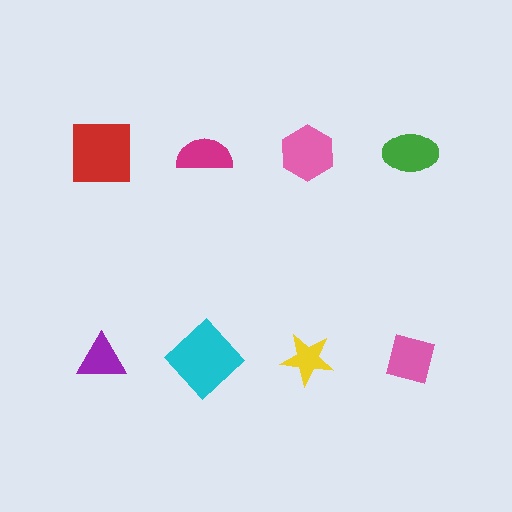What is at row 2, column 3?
A yellow star.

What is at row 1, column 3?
A pink hexagon.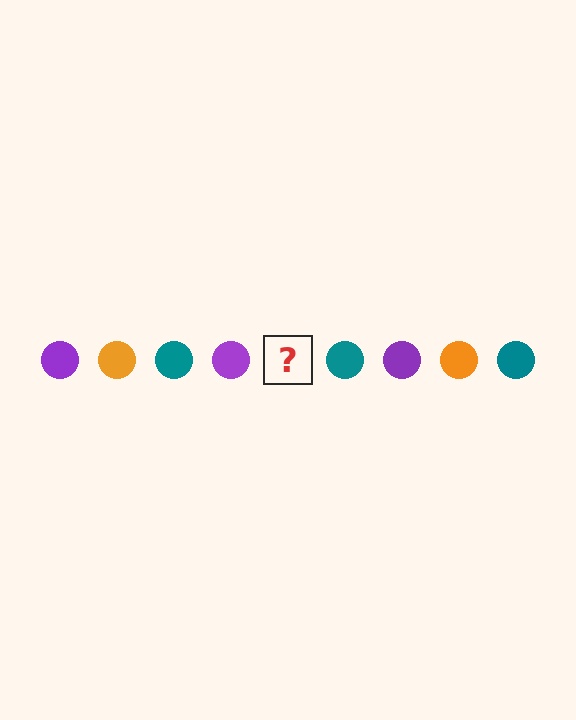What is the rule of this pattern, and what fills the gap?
The rule is that the pattern cycles through purple, orange, teal circles. The gap should be filled with an orange circle.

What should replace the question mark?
The question mark should be replaced with an orange circle.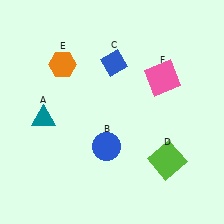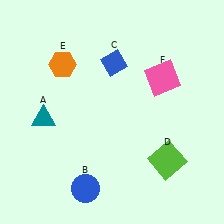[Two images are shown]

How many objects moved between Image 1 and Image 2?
1 object moved between the two images.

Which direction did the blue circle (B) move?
The blue circle (B) moved down.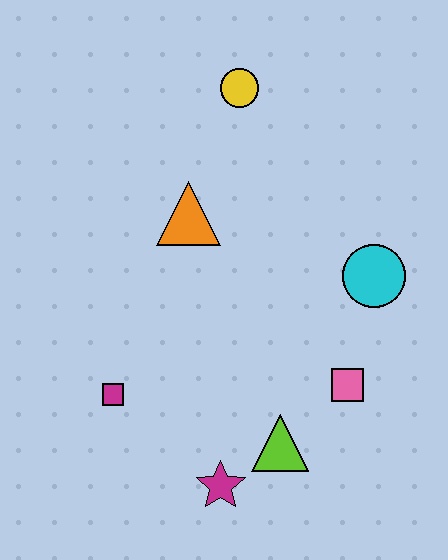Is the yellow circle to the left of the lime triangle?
Yes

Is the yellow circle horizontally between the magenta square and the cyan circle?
Yes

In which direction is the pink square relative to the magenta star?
The pink square is to the right of the magenta star.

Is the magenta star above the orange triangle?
No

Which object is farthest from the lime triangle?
The yellow circle is farthest from the lime triangle.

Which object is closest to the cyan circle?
The pink square is closest to the cyan circle.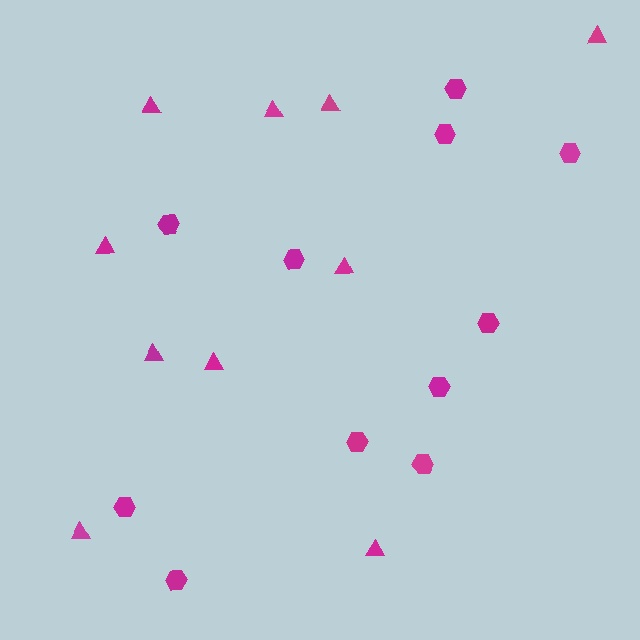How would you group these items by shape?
There are 2 groups: one group of triangles (10) and one group of hexagons (11).